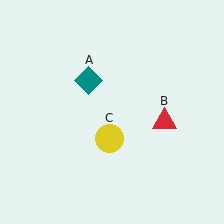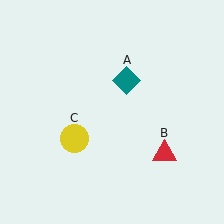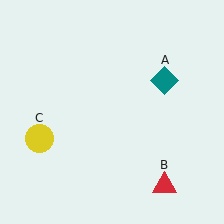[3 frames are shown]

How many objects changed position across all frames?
3 objects changed position: teal diamond (object A), red triangle (object B), yellow circle (object C).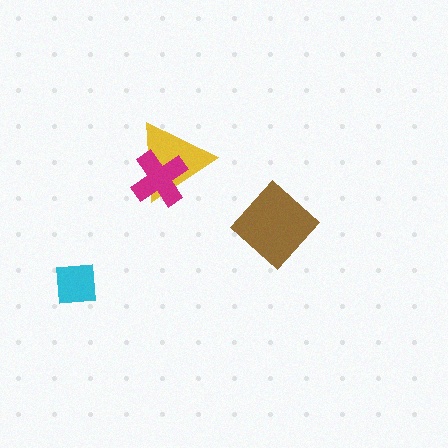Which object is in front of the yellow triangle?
The magenta cross is in front of the yellow triangle.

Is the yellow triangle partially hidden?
Yes, it is partially covered by another shape.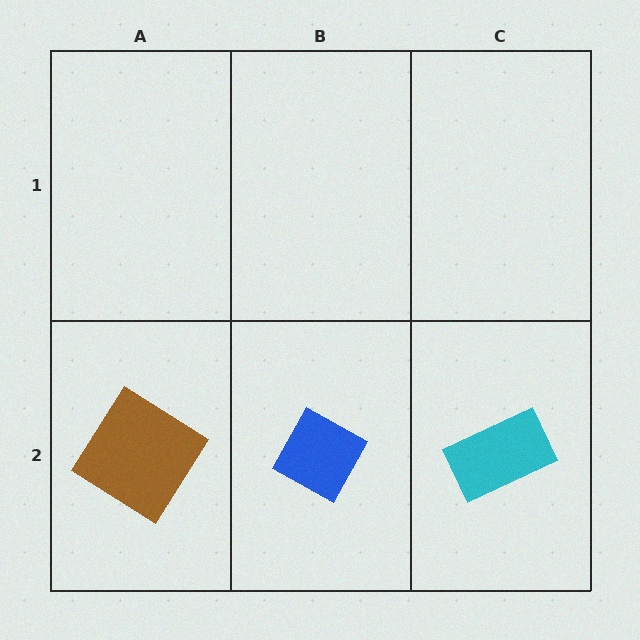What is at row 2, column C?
A cyan rectangle.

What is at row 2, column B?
A blue diamond.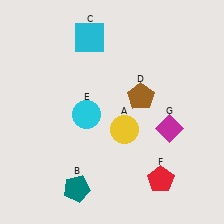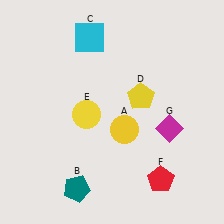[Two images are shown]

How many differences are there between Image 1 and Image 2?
There are 2 differences between the two images.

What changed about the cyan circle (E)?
In Image 1, E is cyan. In Image 2, it changed to yellow.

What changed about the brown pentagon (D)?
In Image 1, D is brown. In Image 2, it changed to yellow.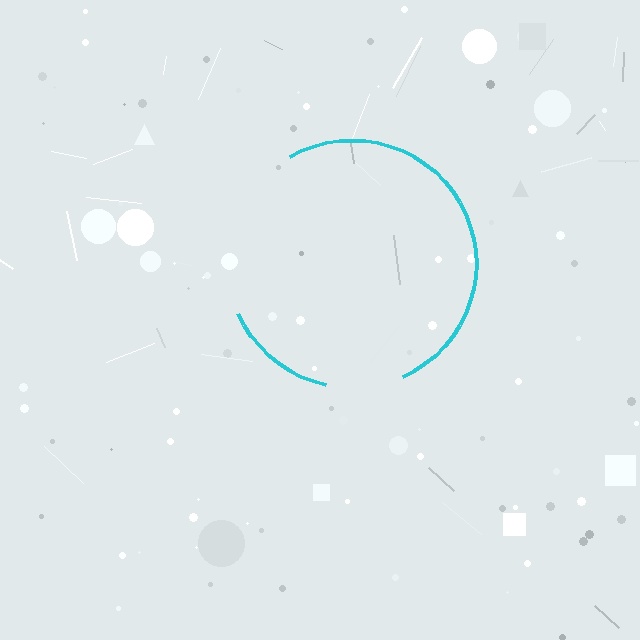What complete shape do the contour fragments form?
The contour fragments form a circle.